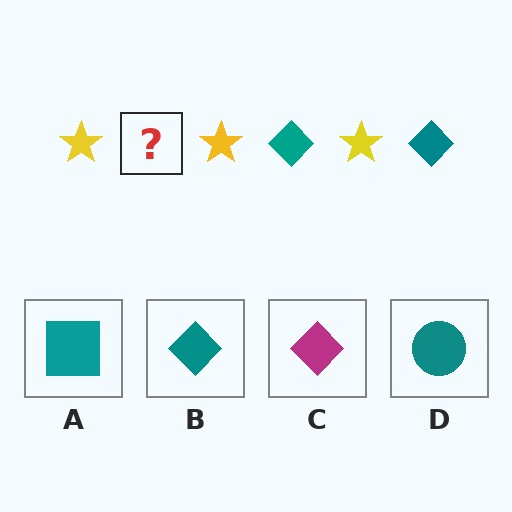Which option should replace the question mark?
Option B.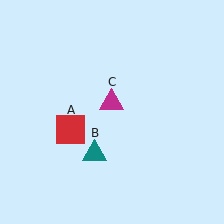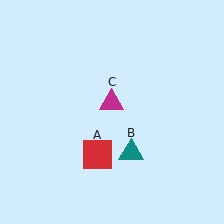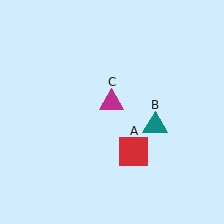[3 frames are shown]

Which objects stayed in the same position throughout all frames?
Magenta triangle (object C) remained stationary.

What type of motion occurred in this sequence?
The red square (object A), teal triangle (object B) rotated counterclockwise around the center of the scene.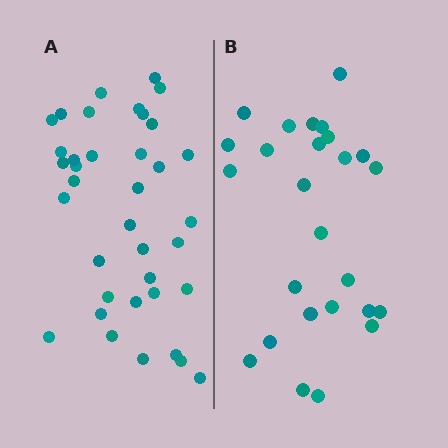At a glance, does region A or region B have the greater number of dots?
Region A (the left region) has more dots.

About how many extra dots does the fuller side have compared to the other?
Region A has roughly 12 or so more dots than region B.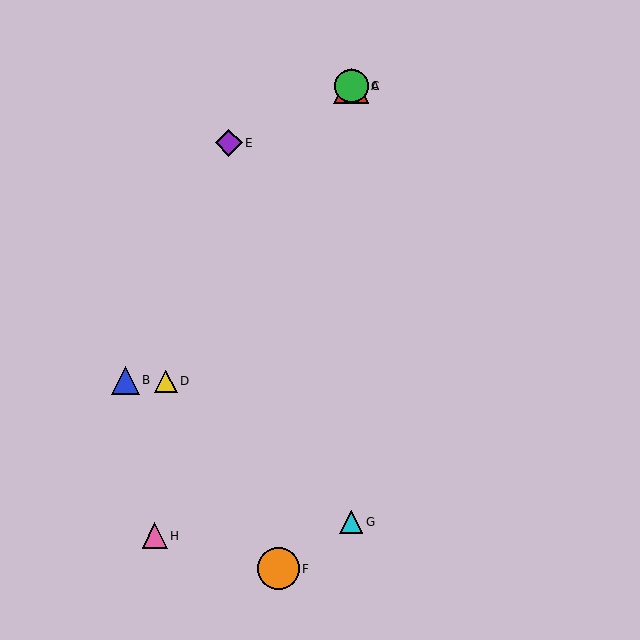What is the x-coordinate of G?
Object G is at x≈351.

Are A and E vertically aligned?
No, A is at x≈351 and E is at x≈229.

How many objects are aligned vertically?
3 objects (A, C, G) are aligned vertically.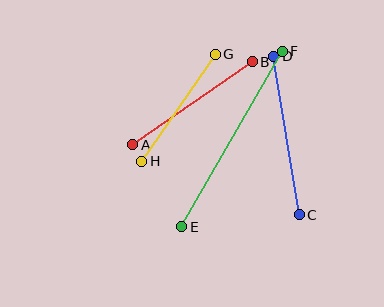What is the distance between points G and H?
The distance is approximately 130 pixels.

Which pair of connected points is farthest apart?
Points E and F are farthest apart.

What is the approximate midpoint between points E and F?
The midpoint is at approximately (232, 139) pixels.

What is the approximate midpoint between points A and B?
The midpoint is at approximately (192, 103) pixels.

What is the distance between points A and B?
The distance is approximately 145 pixels.